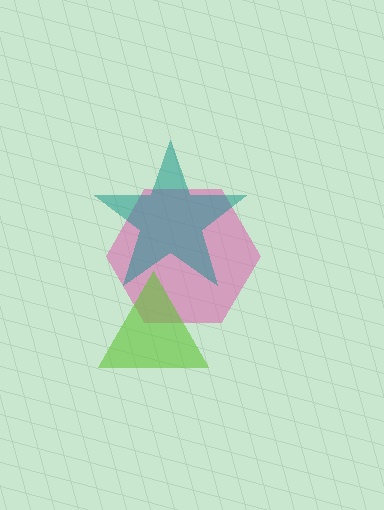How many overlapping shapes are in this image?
There are 3 overlapping shapes in the image.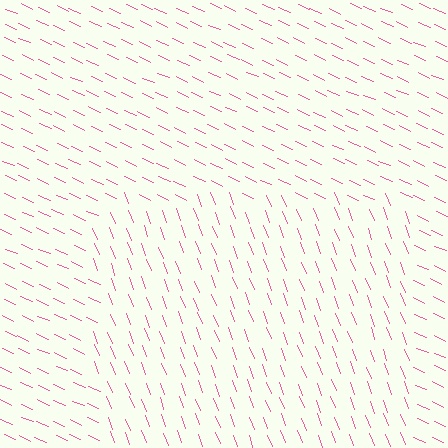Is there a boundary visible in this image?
Yes, there is a texture boundary formed by a change in line orientation.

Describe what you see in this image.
The image is filled with small pink line segments. A rectangle region in the image has lines oriented differently from the surrounding lines, creating a visible texture boundary.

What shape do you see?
I see a rectangle.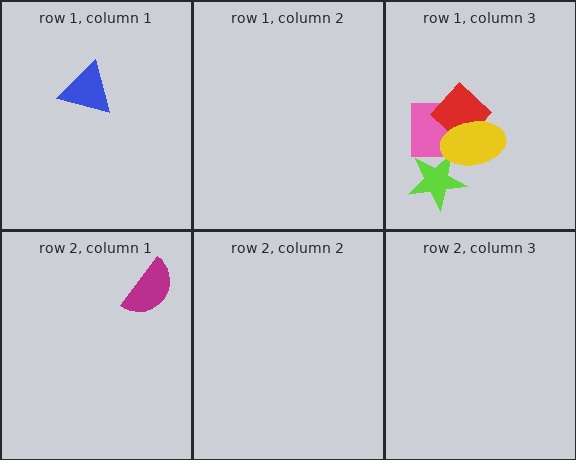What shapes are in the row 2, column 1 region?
The magenta semicircle.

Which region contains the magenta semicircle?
The row 2, column 1 region.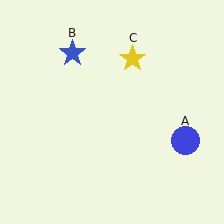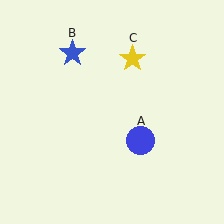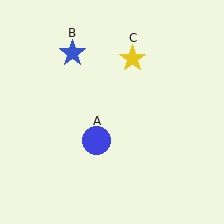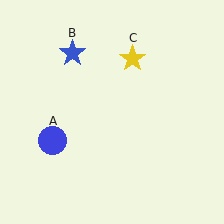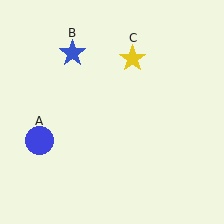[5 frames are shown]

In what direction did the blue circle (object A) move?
The blue circle (object A) moved left.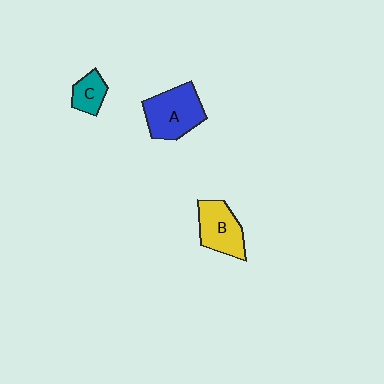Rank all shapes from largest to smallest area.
From largest to smallest: A (blue), B (yellow), C (teal).